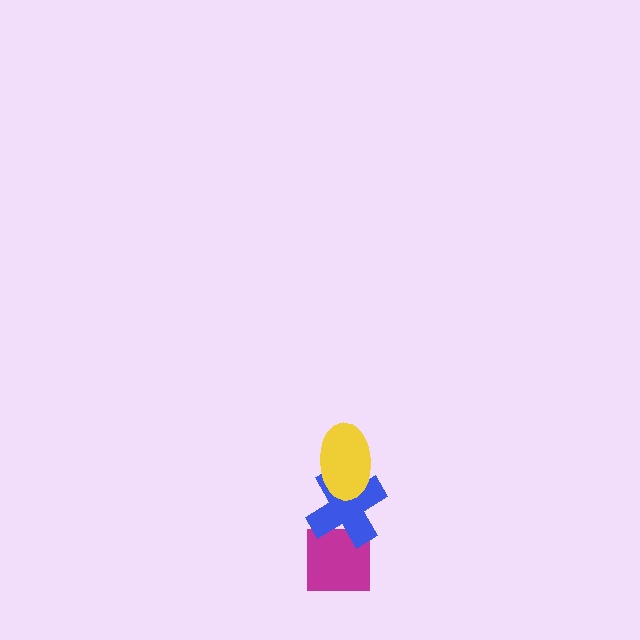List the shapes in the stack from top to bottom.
From top to bottom: the yellow ellipse, the blue cross, the magenta square.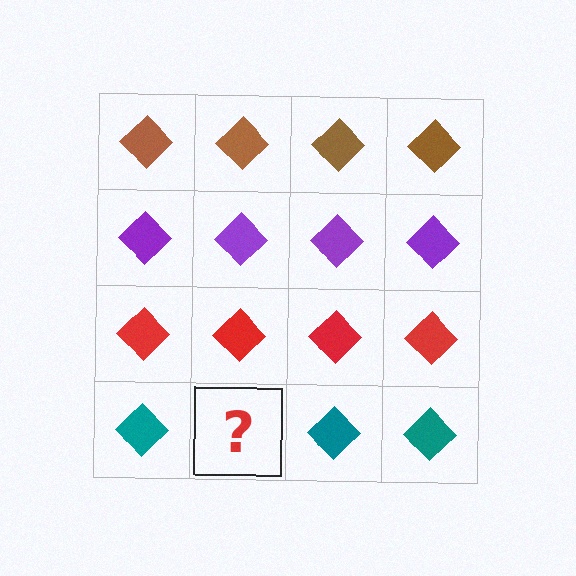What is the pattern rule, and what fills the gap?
The rule is that each row has a consistent color. The gap should be filled with a teal diamond.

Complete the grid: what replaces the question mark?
The question mark should be replaced with a teal diamond.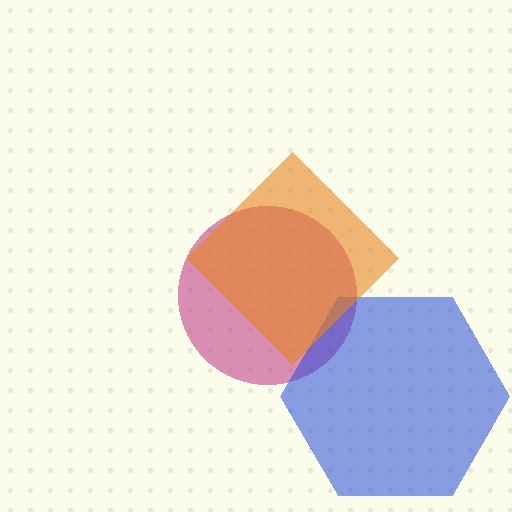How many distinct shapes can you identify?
There are 3 distinct shapes: a magenta circle, a blue hexagon, an orange diamond.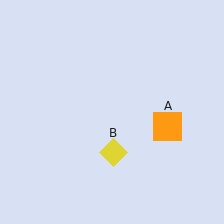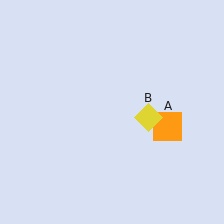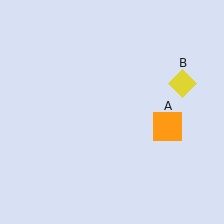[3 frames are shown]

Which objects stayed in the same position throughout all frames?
Orange square (object A) remained stationary.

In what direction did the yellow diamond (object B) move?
The yellow diamond (object B) moved up and to the right.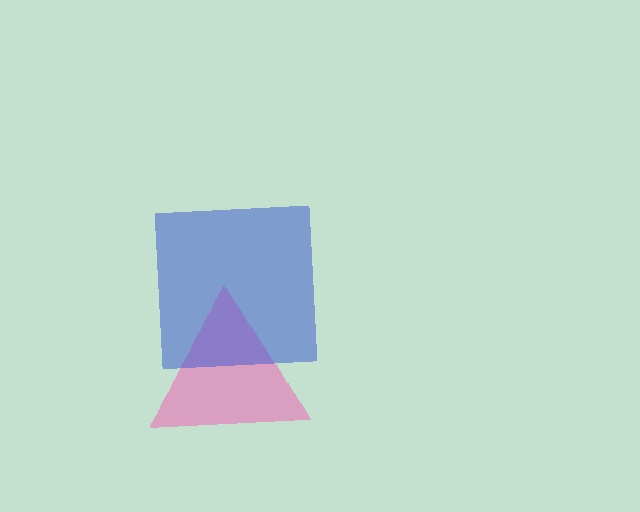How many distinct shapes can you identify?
There are 2 distinct shapes: a pink triangle, a blue square.